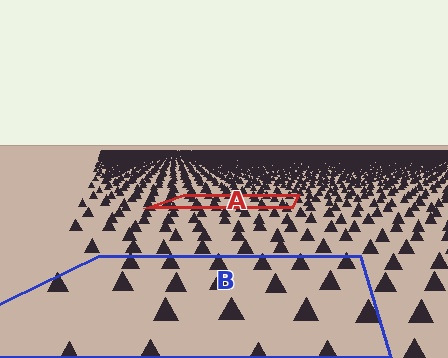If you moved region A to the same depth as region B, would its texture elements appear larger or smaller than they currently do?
They would appear larger. At a closer depth, the same texture elements are projected at a bigger on-screen size.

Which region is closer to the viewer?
Region B is closer. The texture elements there are larger and more spread out.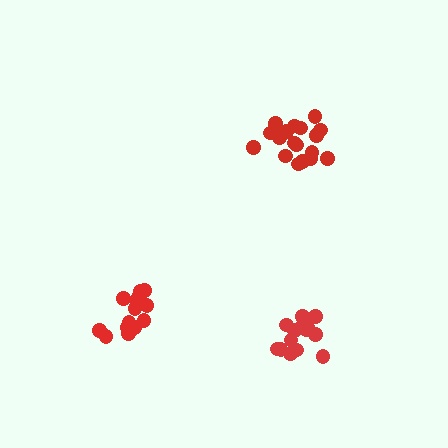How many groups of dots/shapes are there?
There are 3 groups.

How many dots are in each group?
Group 1: 14 dots, Group 2: 15 dots, Group 3: 18 dots (47 total).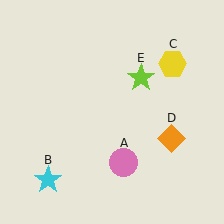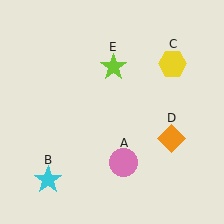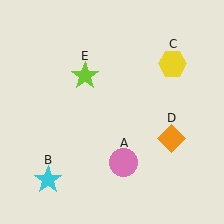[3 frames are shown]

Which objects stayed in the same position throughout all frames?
Pink circle (object A) and cyan star (object B) and yellow hexagon (object C) and orange diamond (object D) remained stationary.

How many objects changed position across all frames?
1 object changed position: lime star (object E).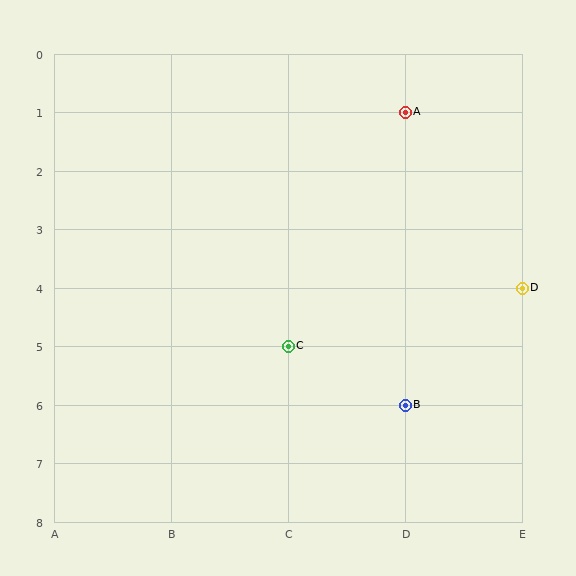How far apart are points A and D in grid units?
Points A and D are 1 column and 3 rows apart (about 3.2 grid units diagonally).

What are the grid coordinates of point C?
Point C is at grid coordinates (C, 5).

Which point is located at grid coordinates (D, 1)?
Point A is at (D, 1).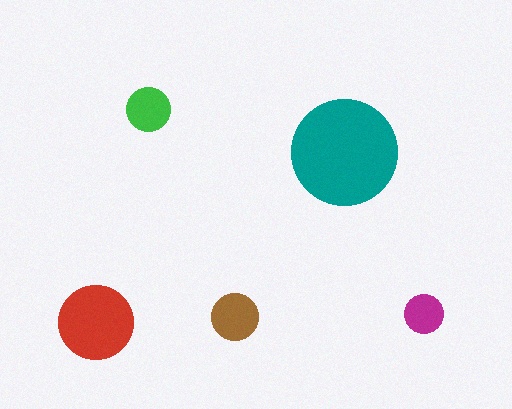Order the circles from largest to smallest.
the teal one, the red one, the brown one, the green one, the magenta one.